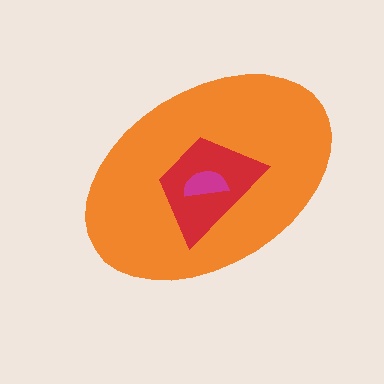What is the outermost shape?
The orange ellipse.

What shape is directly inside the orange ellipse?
The red trapezoid.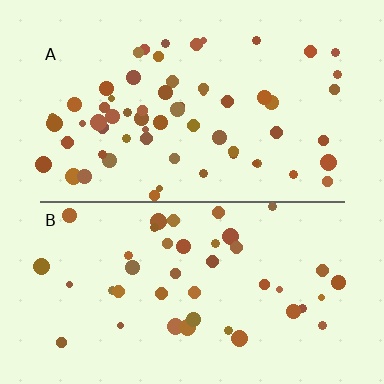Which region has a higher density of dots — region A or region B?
A (the top).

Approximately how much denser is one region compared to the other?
Approximately 1.4× — region A over region B.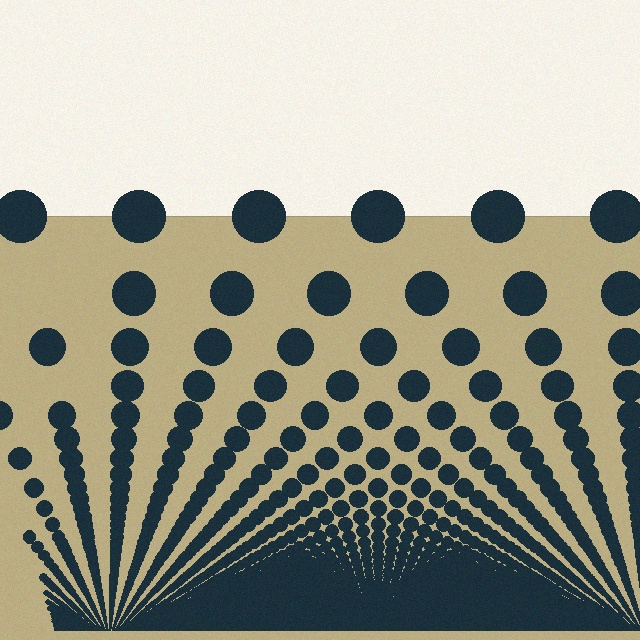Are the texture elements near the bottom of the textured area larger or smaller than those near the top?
Smaller. The gradient is inverted — elements near the bottom are smaller and denser.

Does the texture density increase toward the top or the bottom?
Density increases toward the bottom.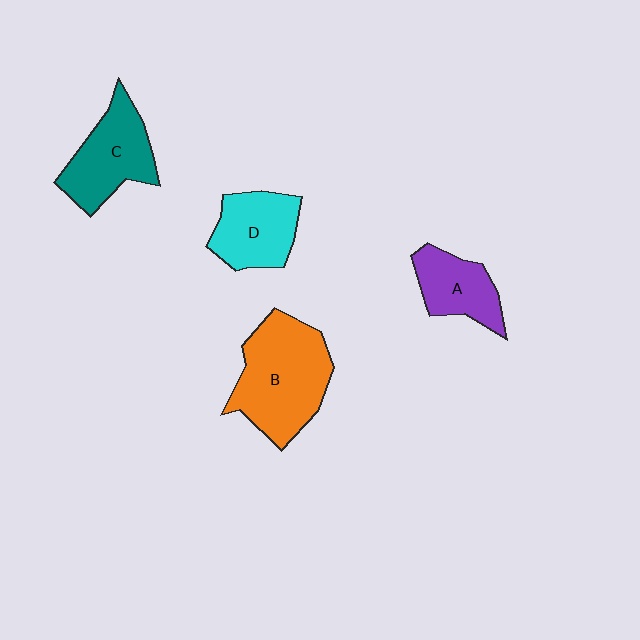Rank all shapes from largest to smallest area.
From largest to smallest: B (orange), C (teal), D (cyan), A (purple).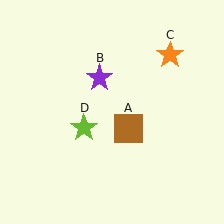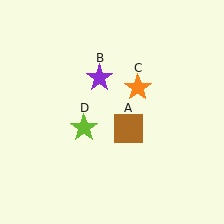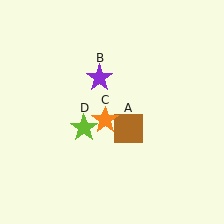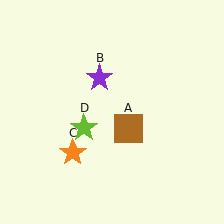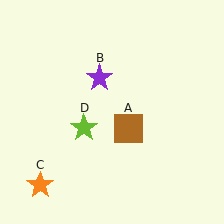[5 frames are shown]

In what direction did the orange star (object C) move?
The orange star (object C) moved down and to the left.